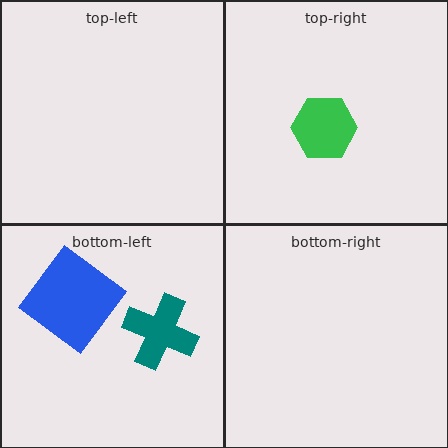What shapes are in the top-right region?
The green hexagon.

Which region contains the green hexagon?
The top-right region.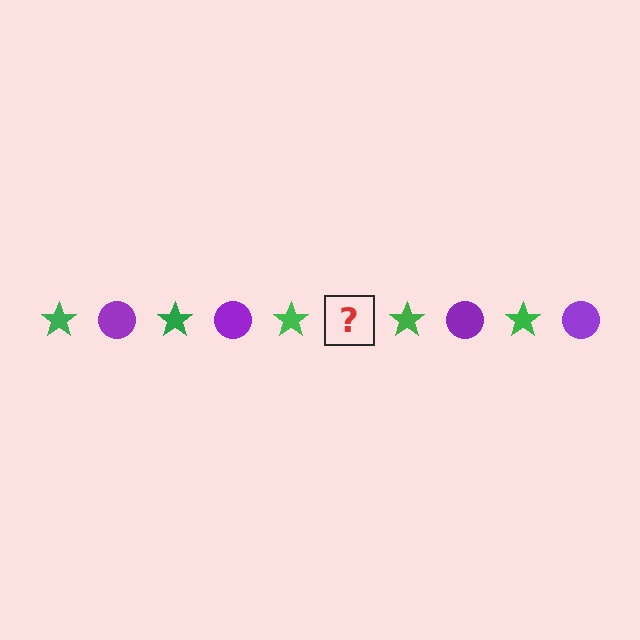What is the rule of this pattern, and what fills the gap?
The rule is that the pattern alternates between green star and purple circle. The gap should be filled with a purple circle.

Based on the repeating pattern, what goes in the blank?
The blank should be a purple circle.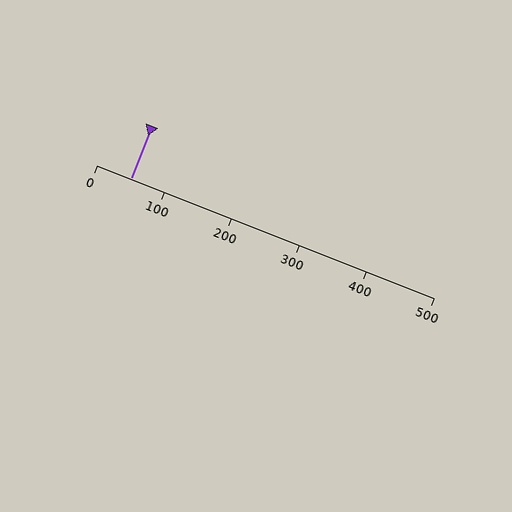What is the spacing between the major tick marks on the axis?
The major ticks are spaced 100 apart.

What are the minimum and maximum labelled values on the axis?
The axis runs from 0 to 500.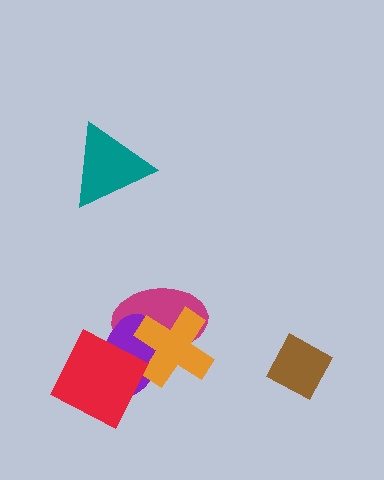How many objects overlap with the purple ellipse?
3 objects overlap with the purple ellipse.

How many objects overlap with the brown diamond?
0 objects overlap with the brown diamond.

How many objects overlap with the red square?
1 object overlaps with the red square.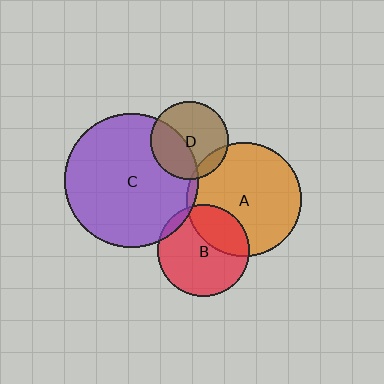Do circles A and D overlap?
Yes.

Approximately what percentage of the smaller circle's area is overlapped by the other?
Approximately 10%.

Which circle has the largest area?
Circle C (purple).